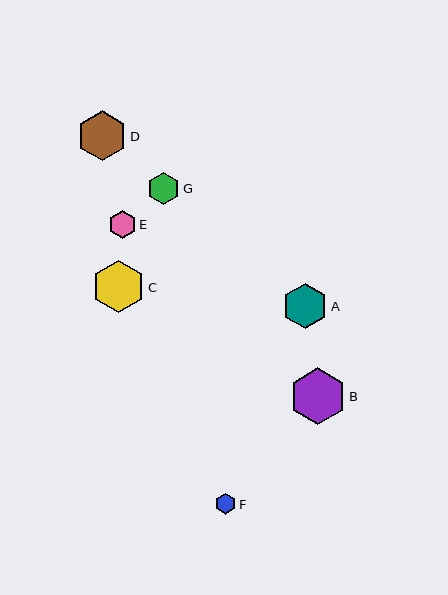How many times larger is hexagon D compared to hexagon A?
Hexagon D is approximately 1.1 times the size of hexagon A.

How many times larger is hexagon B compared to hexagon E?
Hexagon B is approximately 2.1 times the size of hexagon E.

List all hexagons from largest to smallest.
From largest to smallest: B, C, D, A, G, E, F.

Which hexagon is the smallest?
Hexagon F is the smallest with a size of approximately 21 pixels.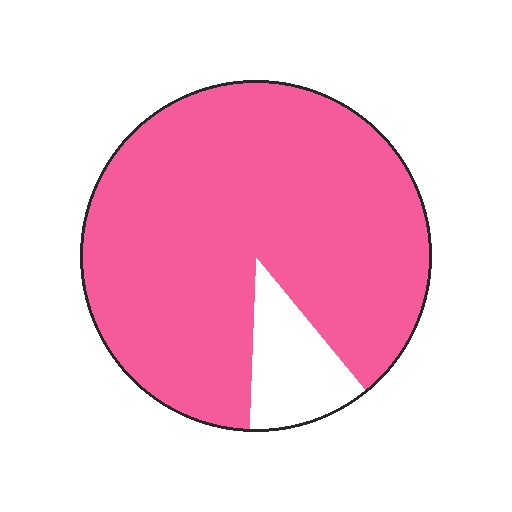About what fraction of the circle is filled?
About seven eighths (7/8).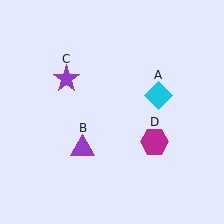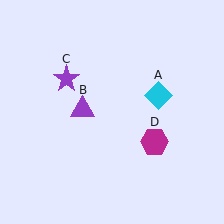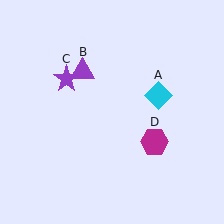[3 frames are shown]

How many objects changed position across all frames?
1 object changed position: purple triangle (object B).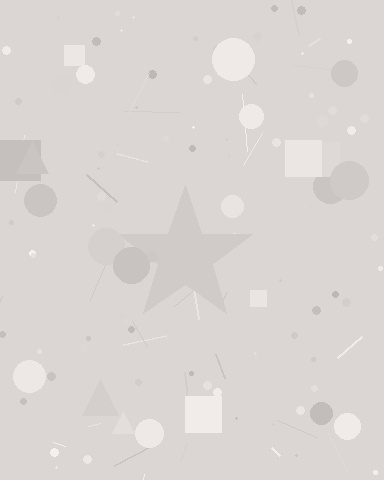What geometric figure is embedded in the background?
A star is embedded in the background.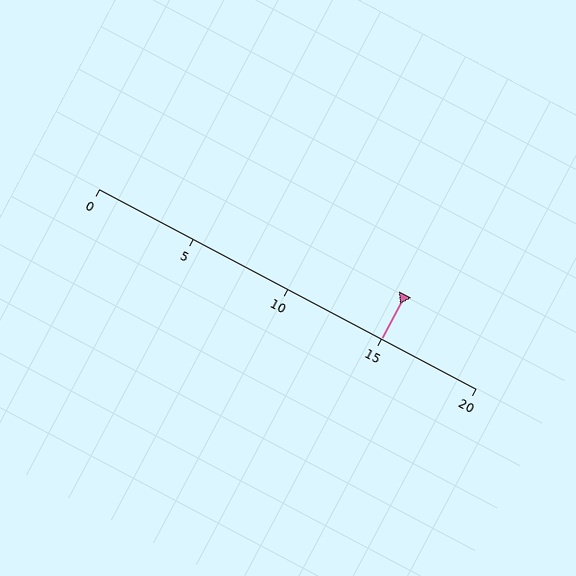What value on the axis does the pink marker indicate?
The marker indicates approximately 15.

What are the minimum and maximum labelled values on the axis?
The axis runs from 0 to 20.